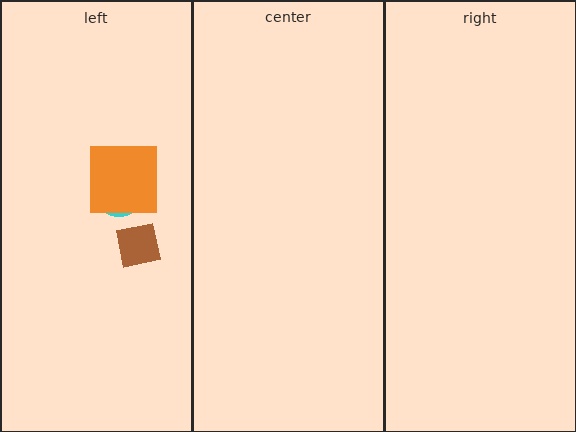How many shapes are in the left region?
3.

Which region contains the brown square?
The left region.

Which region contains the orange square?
The left region.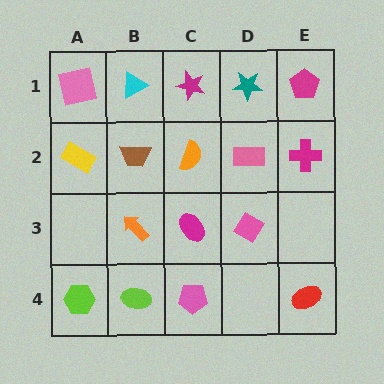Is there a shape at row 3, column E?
No, that cell is empty.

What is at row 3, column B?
An orange arrow.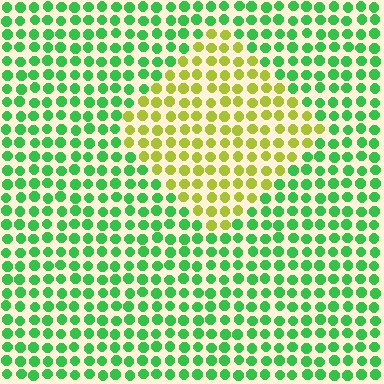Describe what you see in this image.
The image is filled with small green elements in a uniform arrangement. A diamond-shaped region is visible where the elements are tinted to a slightly different hue, forming a subtle color boundary.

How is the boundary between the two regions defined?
The boundary is defined purely by a slight shift in hue (about 57 degrees). Spacing, size, and orientation are identical on both sides.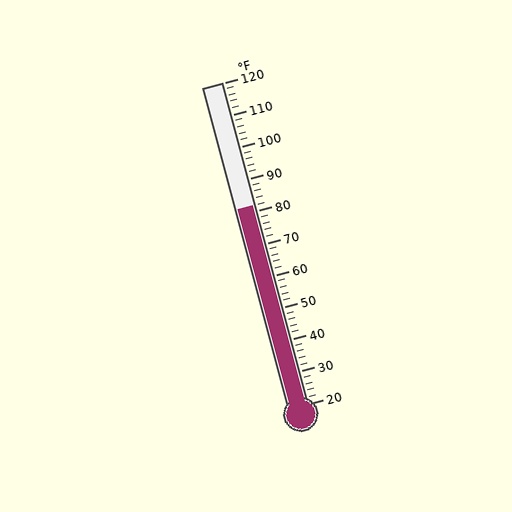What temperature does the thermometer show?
The thermometer shows approximately 82°F.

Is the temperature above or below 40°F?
The temperature is above 40°F.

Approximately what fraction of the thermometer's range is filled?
The thermometer is filled to approximately 60% of its range.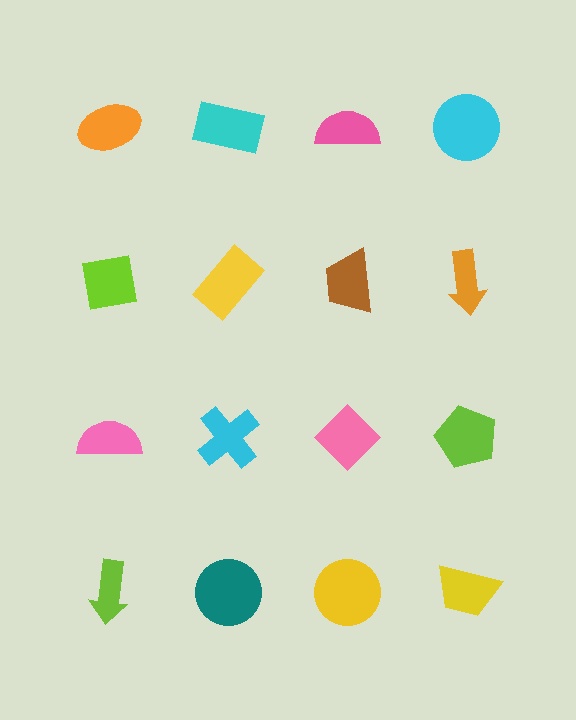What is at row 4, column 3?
A yellow circle.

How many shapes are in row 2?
4 shapes.